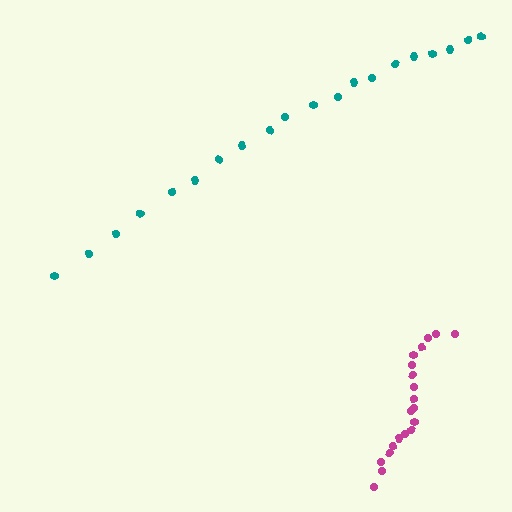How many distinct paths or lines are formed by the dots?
There are 2 distinct paths.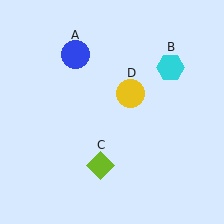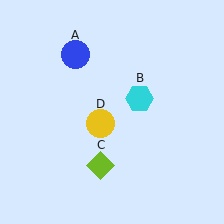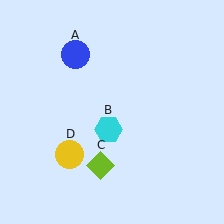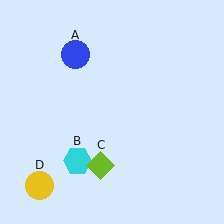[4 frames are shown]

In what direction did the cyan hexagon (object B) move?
The cyan hexagon (object B) moved down and to the left.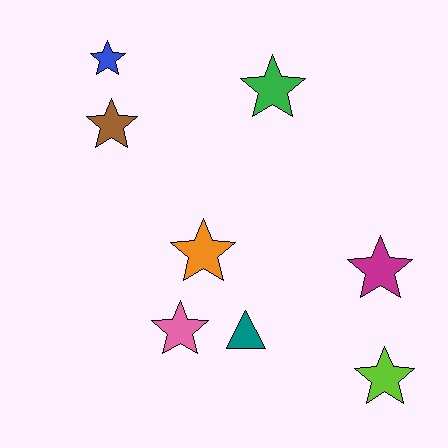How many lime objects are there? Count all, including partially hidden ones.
There is 1 lime object.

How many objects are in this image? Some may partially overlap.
There are 8 objects.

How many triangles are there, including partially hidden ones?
There is 1 triangle.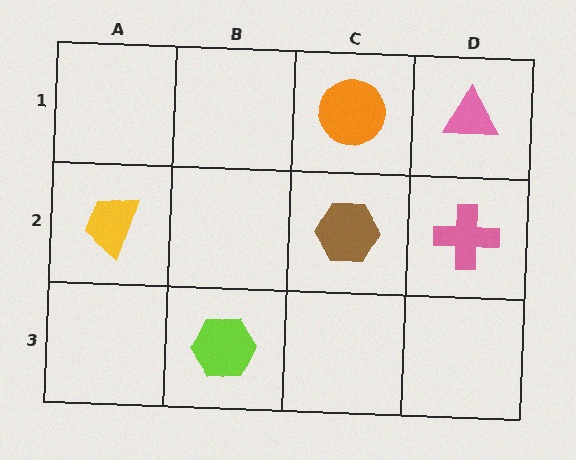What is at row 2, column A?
A yellow trapezoid.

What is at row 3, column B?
A lime hexagon.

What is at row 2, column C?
A brown hexagon.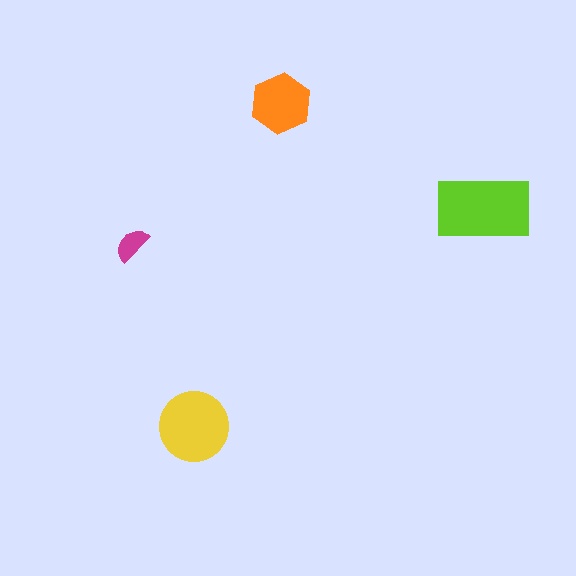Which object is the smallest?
The magenta semicircle.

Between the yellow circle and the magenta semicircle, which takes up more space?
The yellow circle.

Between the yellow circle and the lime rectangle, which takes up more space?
The lime rectangle.